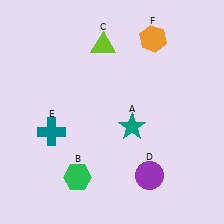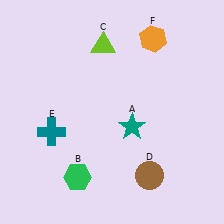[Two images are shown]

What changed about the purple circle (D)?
In Image 1, D is purple. In Image 2, it changed to brown.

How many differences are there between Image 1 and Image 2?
There is 1 difference between the two images.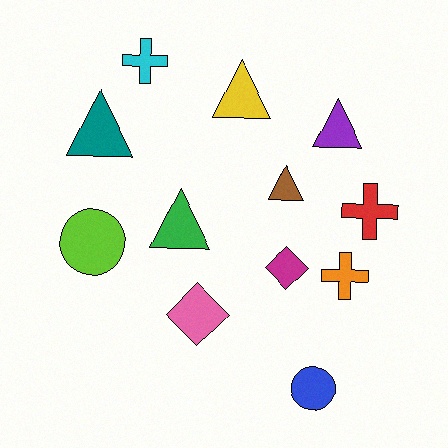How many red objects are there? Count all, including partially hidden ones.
There is 1 red object.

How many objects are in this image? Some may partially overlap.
There are 12 objects.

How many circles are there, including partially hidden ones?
There are 2 circles.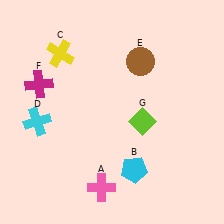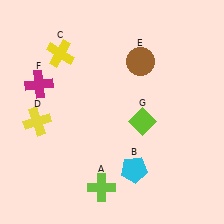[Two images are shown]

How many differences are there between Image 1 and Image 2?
There are 2 differences between the two images.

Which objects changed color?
A changed from pink to lime. D changed from cyan to yellow.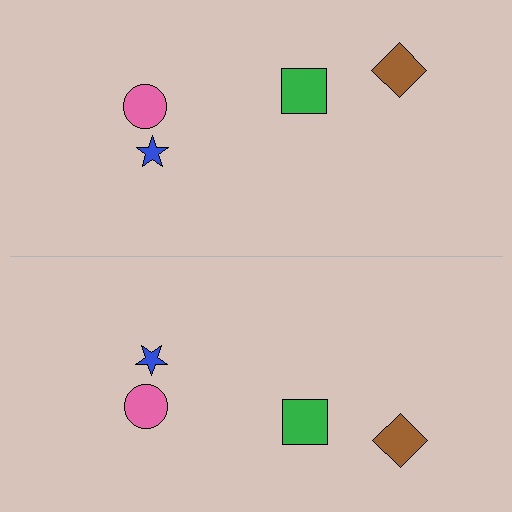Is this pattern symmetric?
Yes, this pattern has bilateral (reflection) symmetry.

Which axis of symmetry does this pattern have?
The pattern has a horizontal axis of symmetry running through the center of the image.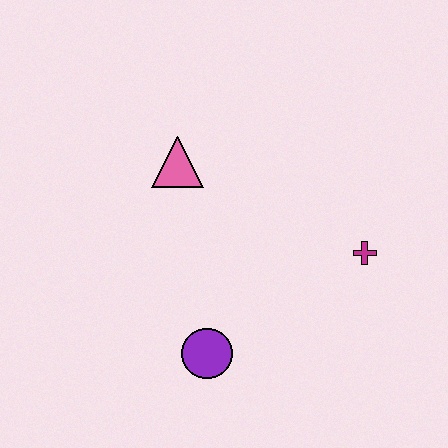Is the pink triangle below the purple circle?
No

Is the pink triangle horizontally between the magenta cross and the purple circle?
No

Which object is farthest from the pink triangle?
The magenta cross is farthest from the pink triangle.